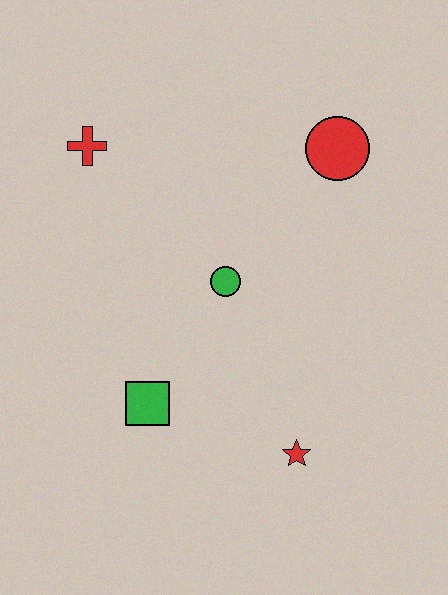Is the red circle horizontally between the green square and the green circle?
No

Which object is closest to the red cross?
The green circle is closest to the red cross.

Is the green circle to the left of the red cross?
No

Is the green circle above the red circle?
No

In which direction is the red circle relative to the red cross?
The red circle is to the right of the red cross.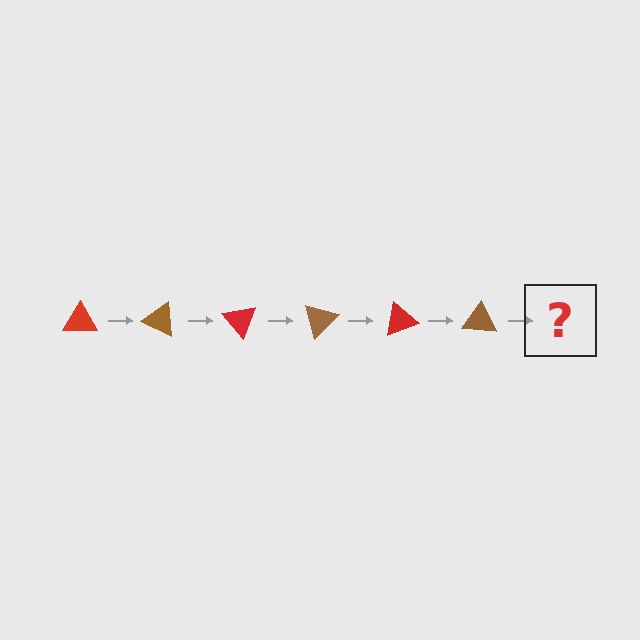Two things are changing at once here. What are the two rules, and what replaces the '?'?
The two rules are that it rotates 25 degrees each step and the color cycles through red and brown. The '?' should be a red triangle, rotated 150 degrees from the start.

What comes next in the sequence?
The next element should be a red triangle, rotated 150 degrees from the start.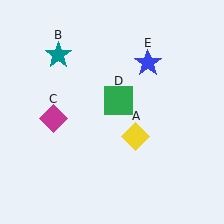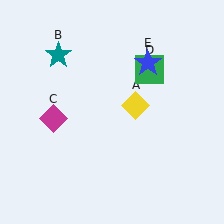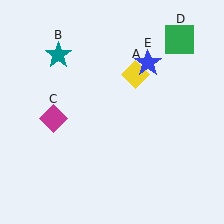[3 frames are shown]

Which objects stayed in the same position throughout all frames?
Teal star (object B) and magenta diamond (object C) and blue star (object E) remained stationary.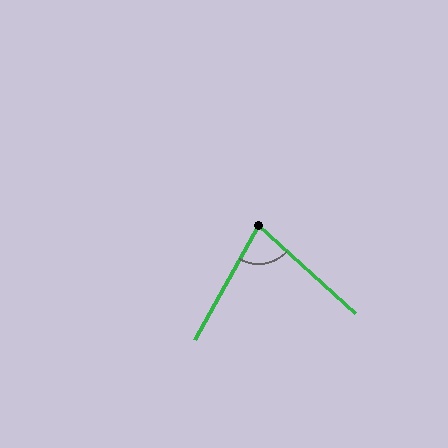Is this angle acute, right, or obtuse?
It is acute.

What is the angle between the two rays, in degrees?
Approximately 77 degrees.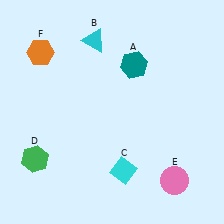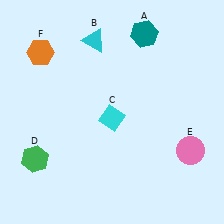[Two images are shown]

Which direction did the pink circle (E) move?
The pink circle (E) moved up.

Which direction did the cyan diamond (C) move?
The cyan diamond (C) moved up.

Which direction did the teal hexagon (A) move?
The teal hexagon (A) moved up.